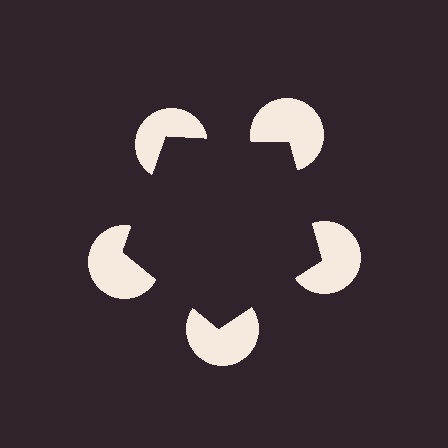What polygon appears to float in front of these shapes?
An illusory pentagon — its edges are inferred from the aligned wedge cuts in the pac-man discs, not physically drawn.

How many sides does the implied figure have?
5 sides.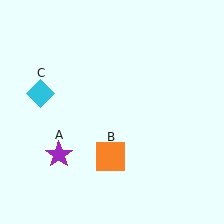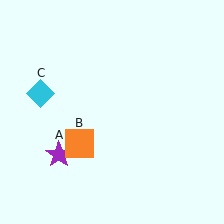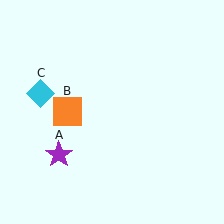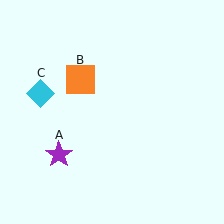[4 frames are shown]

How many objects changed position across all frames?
1 object changed position: orange square (object B).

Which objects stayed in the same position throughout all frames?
Purple star (object A) and cyan diamond (object C) remained stationary.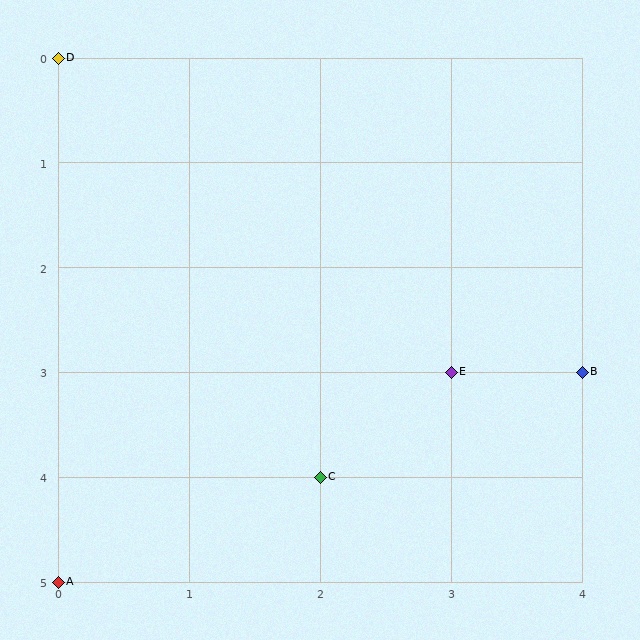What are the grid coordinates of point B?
Point B is at grid coordinates (4, 3).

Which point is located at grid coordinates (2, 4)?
Point C is at (2, 4).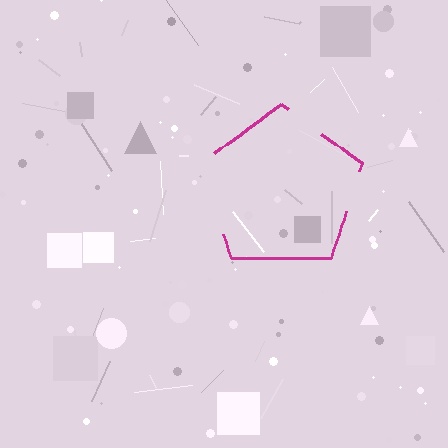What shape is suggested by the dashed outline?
The dashed outline suggests a pentagon.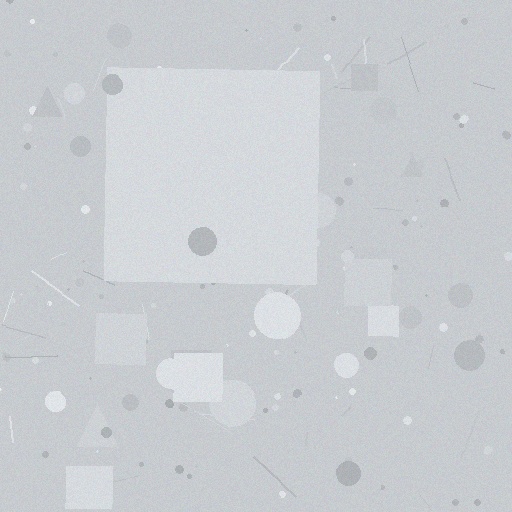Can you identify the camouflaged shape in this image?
The camouflaged shape is a square.